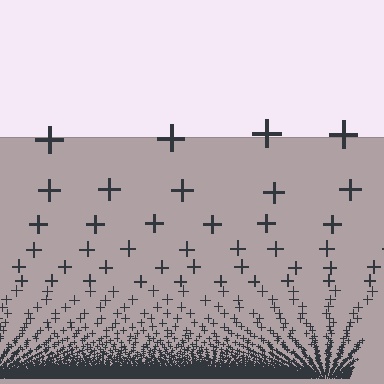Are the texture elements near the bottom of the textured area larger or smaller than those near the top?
Smaller. The gradient is inverted — elements near the bottom are smaller and denser.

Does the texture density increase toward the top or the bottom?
Density increases toward the bottom.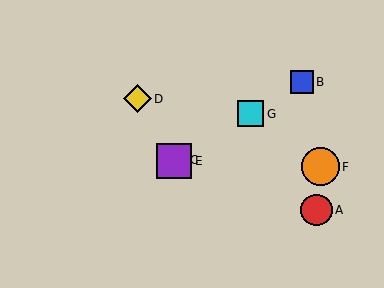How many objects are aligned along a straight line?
4 objects (B, C, E, G) are aligned along a straight line.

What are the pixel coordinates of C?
Object C is at (176, 160).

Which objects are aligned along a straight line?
Objects B, C, E, G are aligned along a straight line.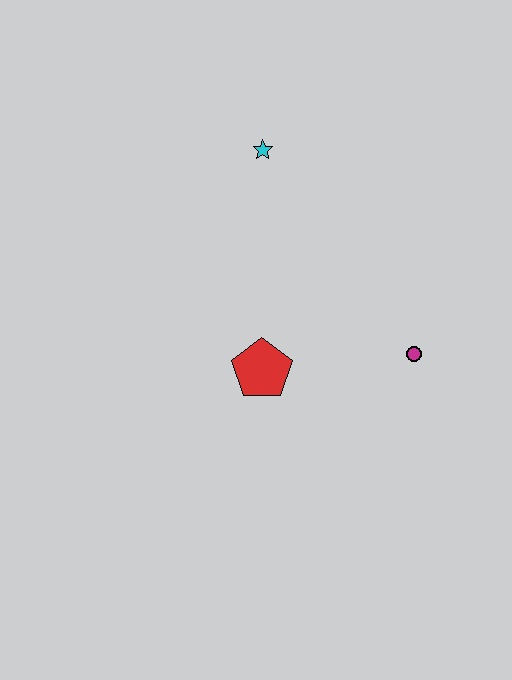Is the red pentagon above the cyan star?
No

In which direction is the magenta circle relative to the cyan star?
The magenta circle is below the cyan star.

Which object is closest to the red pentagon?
The magenta circle is closest to the red pentagon.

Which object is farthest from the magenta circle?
The cyan star is farthest from the magenta circle.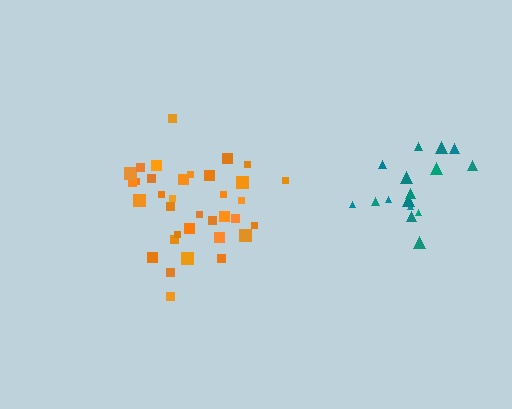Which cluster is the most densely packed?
Orange.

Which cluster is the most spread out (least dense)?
Teal.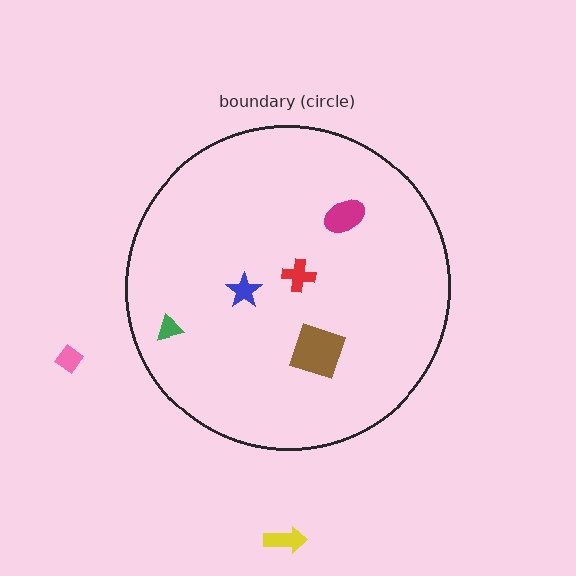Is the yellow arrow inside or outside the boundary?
Outside.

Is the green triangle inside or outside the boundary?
Inside.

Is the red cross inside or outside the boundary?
Inside.